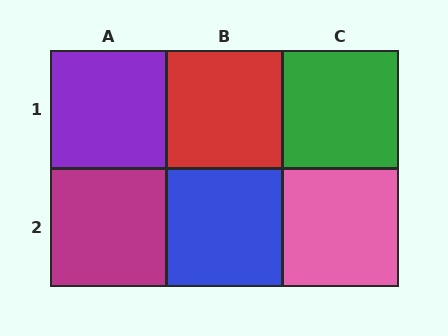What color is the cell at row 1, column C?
Green.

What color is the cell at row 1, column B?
Red.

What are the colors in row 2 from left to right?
Magenta, blue, pink.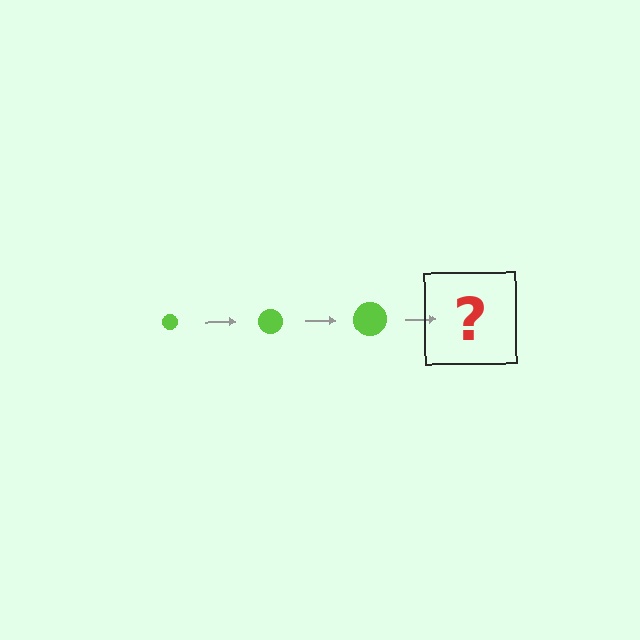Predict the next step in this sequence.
The next step is a lime circle, larger than the previous one.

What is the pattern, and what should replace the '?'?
The pattern is that the circle gets progressively larger each step. The '?' should be a lime circle, larger than the previous one.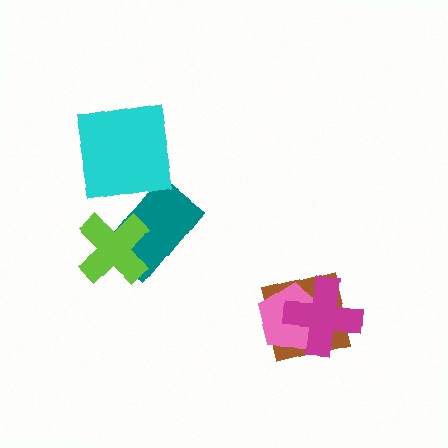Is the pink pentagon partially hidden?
Yes, it is partially covered by another shape.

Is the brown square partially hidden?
Yes, it is partially covered by another shape.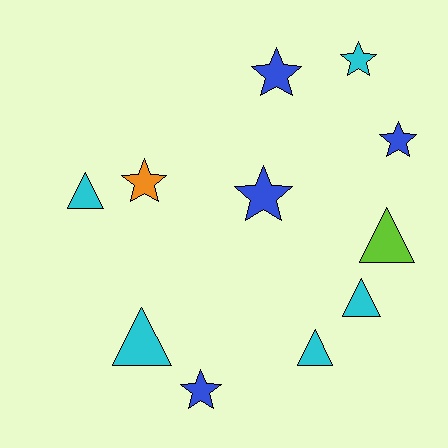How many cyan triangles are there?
There are 4 cyan triangles.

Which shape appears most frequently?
Star, with 6 objects.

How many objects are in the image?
There are 11 objects.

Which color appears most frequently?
Cyan, with 5 objects.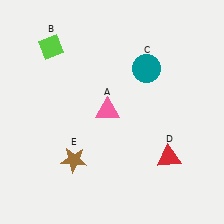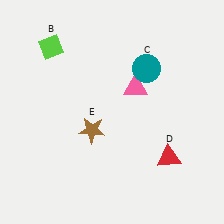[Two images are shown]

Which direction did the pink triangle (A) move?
The pink triangle (A) moved right.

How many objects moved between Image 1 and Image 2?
2 objects moved between the two images.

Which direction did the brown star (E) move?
The brown star (E) moved up.